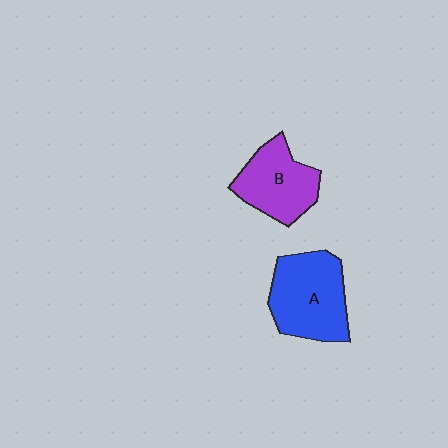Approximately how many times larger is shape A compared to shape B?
Approximately 1.2 times.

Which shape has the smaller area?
Shape B (purple).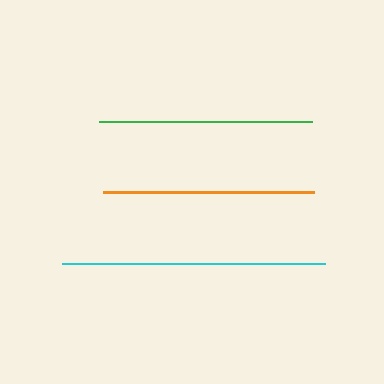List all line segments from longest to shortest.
From longest to shortest: cyan, green, orange.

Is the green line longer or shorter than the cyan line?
The cyan line is longer than the green line.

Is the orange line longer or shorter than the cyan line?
The cyan line is longer than the orange line.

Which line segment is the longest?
The cyan line is the longest at approximately 262 pixels.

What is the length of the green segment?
The green segment is approximately 213 pixels long.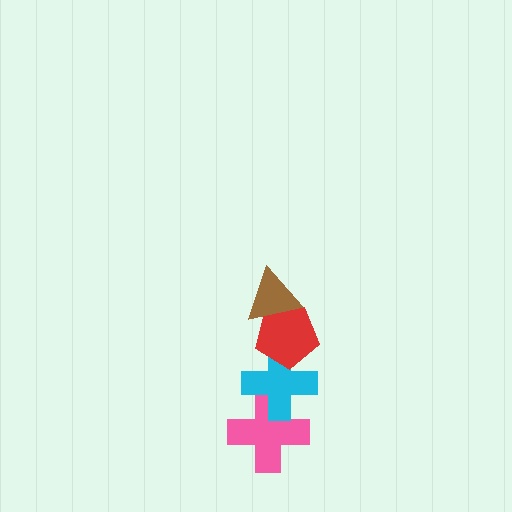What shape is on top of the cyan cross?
The red pentagon is on top of the cyan cross.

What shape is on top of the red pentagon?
The brown triangle is on top of the red pentagon.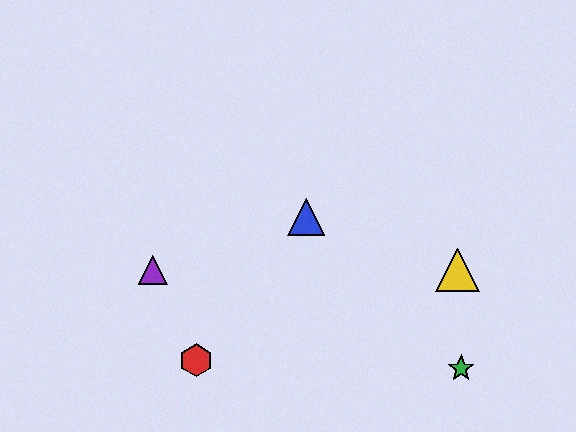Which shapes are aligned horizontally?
The yellow triangle, the purple triangle are aligned horizontally.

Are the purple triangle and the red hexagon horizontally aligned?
No, the purple triangle is at y≈270 and the red hexagon is at y≈360.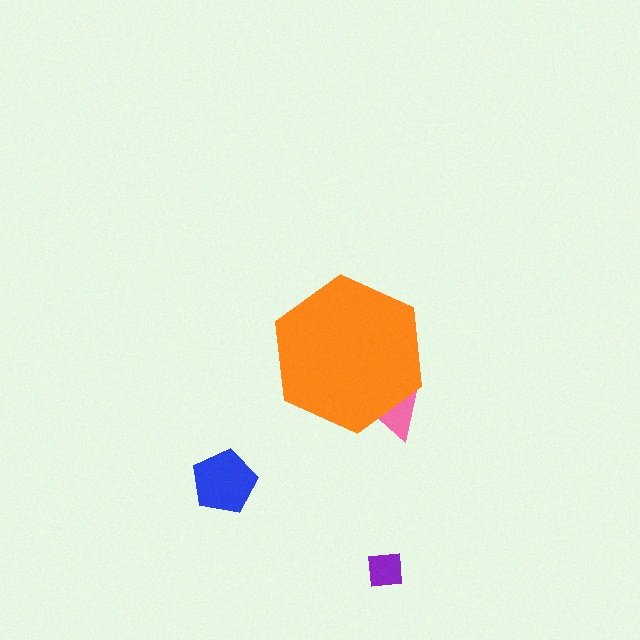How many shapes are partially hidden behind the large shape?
1 shape is partially hidden.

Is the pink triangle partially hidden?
Yes, the pink triangle is partially hidden behind the orange hexagon.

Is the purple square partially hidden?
No, the purple square is fully visible.